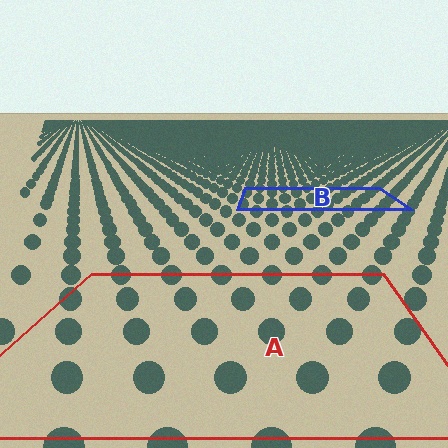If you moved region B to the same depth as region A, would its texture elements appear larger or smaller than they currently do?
They would appear larger. At a closer depth, the same texture elements are projected at a bigger on-screen size.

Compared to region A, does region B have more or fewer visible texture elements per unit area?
Region B has more texture elements per unit area — they are packed more densely because it is farther away.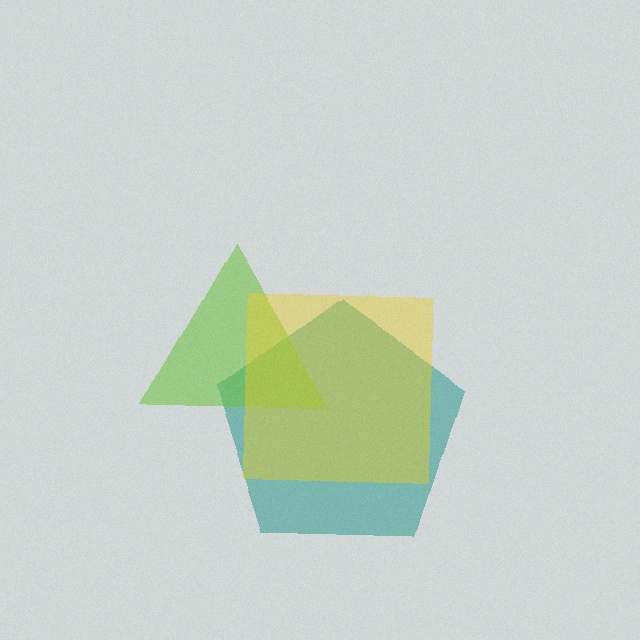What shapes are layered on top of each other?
The layered shapes are: a teal pentagon, a lime triangle, a yellow square.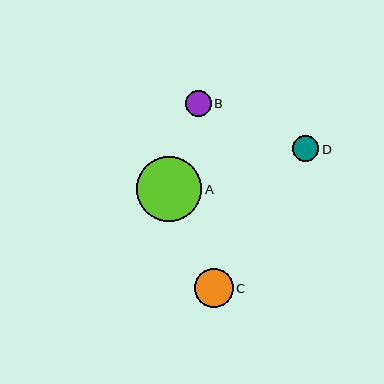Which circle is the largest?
Circle A is the largest with a size of approximately 65 pixels.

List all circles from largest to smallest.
From largest to smallest: A, C, D, B.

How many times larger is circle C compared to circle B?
Circle C is approximately 1.5 times the size of circle B.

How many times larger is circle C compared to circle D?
Circle C is approximately 1.5 times the size of circle D.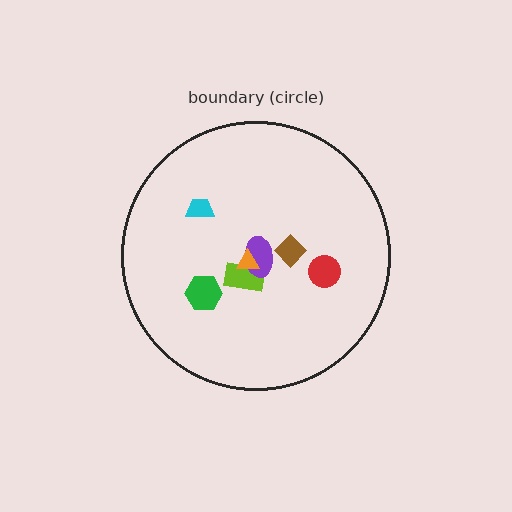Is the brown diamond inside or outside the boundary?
Inside.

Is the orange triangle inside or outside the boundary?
Inside.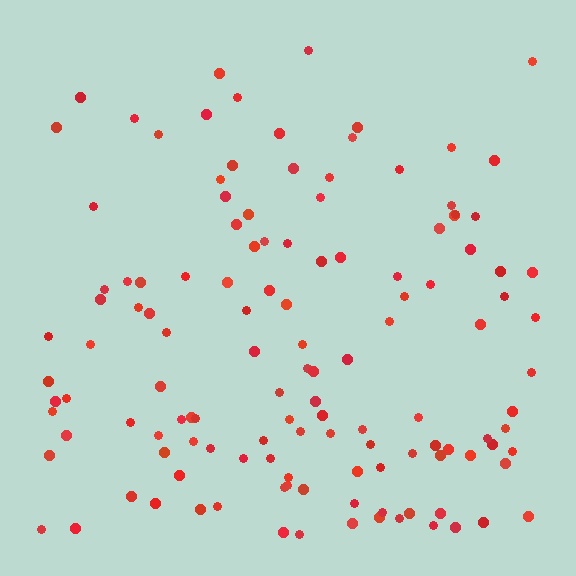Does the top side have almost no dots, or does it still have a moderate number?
Still a moderate number, just noticeably fewer than the bottom.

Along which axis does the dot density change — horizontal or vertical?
Vertical.